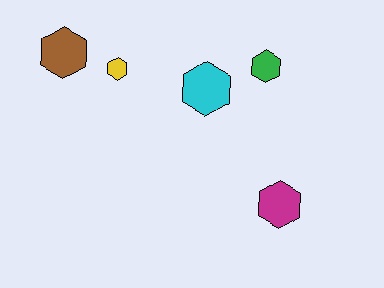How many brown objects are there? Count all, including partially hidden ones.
There is 1 brown object.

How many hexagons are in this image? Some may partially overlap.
There are 5 hexagons.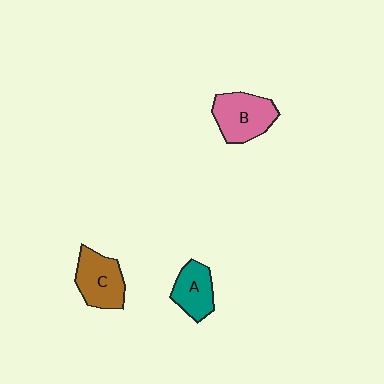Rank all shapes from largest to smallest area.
From largest to smallest: B (pink), C (brown), A (teal).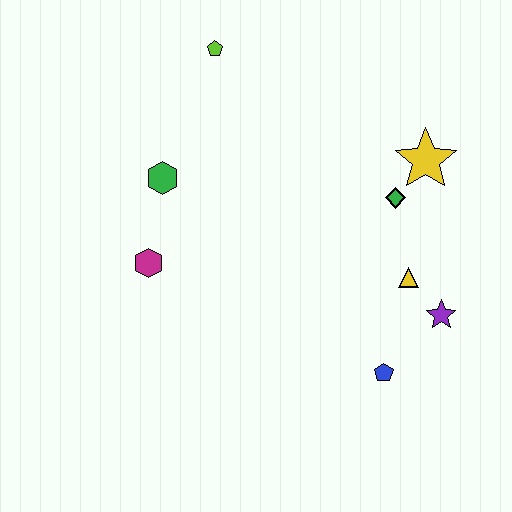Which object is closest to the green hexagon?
The magenta hexagon is closest to the green hexagon.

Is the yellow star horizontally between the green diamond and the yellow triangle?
No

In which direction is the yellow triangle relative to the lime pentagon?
The yellow triangle is below the lime pentagon.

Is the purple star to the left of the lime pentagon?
No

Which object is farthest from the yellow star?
The magenta hexagon is farthest from the yellow star.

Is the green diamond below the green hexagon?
Yes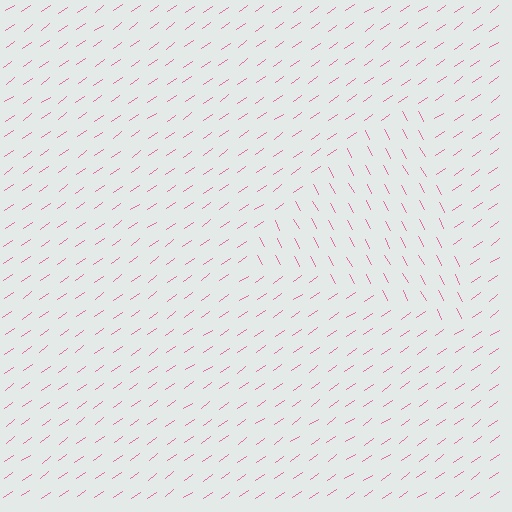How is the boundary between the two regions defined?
The boundary is defined purely by a change in line orientation (approximately 83 degrees difference). All lines are the same color and thickness.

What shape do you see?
I see a triangle.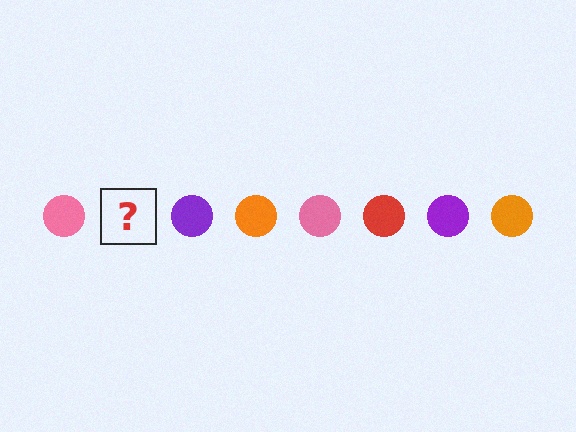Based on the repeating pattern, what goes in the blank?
The blank should be a red circle.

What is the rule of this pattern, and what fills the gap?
The rule is that the pattern cycles through pink, red, purple, orange circles. The gap should be filled with a red circle.